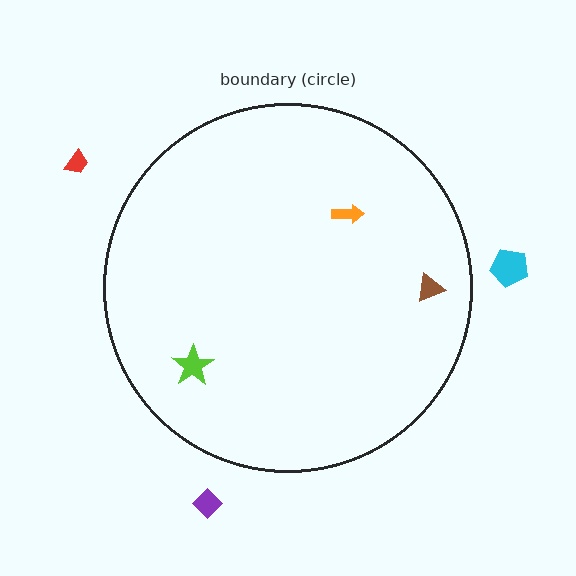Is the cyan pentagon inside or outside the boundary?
Outside.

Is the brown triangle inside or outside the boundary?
Inside.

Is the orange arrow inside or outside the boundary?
Inside.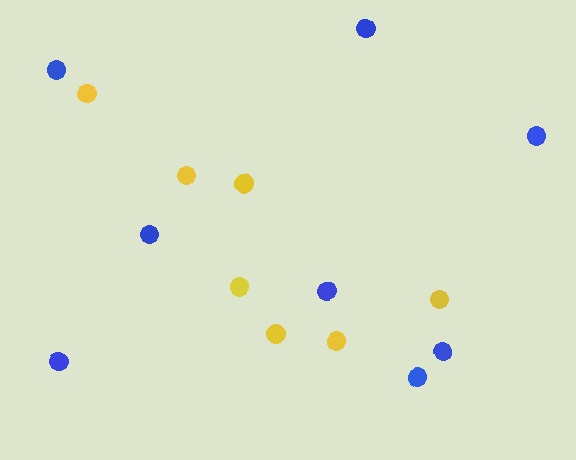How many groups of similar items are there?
There are 2 groups: one group of blue circles (8) and one group of yellow circles (7).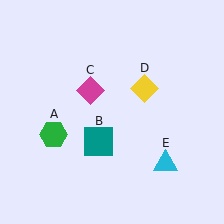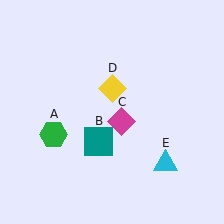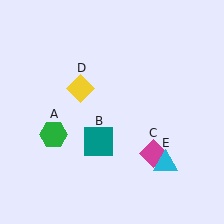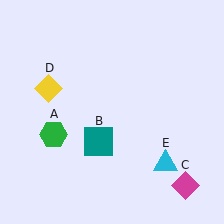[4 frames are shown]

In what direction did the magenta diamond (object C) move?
The magenta diamond (object C) moved down and to the right.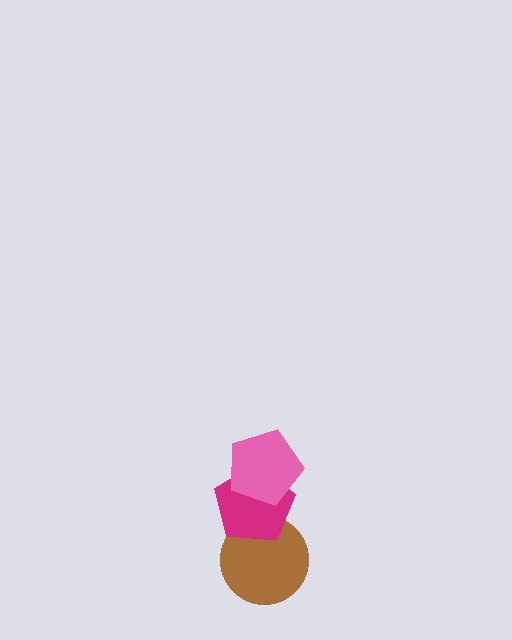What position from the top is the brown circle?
The brown circle is 3rd from the top.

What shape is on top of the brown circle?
The magenta pentagon is on top of the brown circle.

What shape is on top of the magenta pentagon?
The pink pentagon is on top of the magenta pentagon.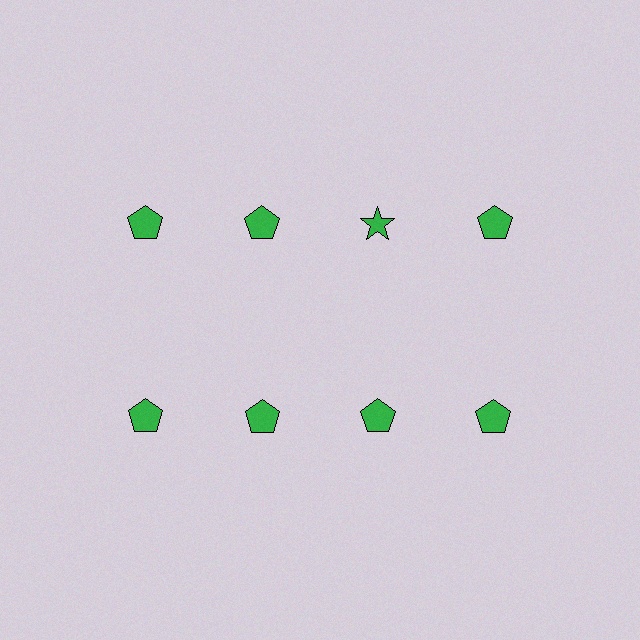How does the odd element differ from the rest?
It has a different shape: star instead of pentagon.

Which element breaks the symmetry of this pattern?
The green star in the top row, center column breaks the symmetry. All other shapes are green pentagons.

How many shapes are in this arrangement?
There are 8 shapes arranged in a grid pattern.